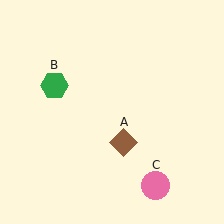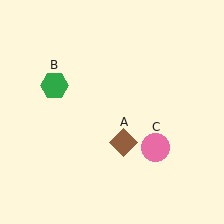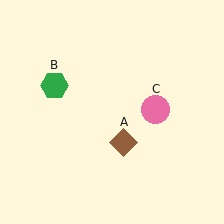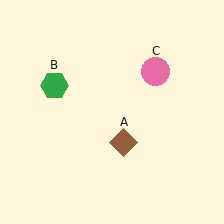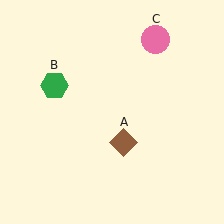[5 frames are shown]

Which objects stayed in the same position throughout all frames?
Brown diamond (object A) and green hexagon (object B) remained stationary.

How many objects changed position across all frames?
1 object changed position: pink circle (object C).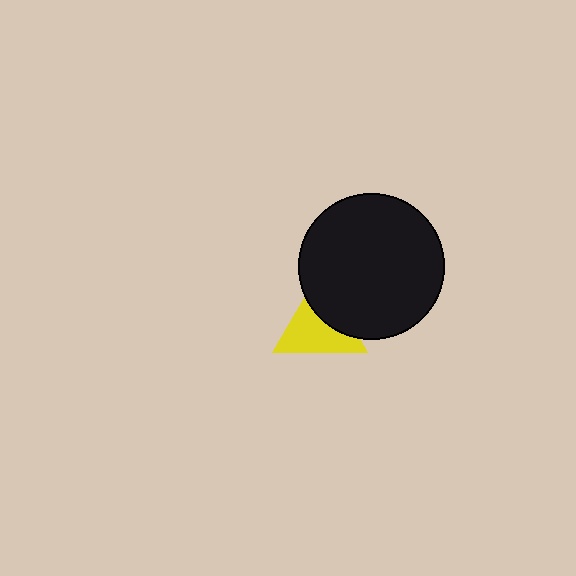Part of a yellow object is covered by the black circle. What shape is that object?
It is a triangle.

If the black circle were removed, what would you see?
You would see the complete yellow triangle.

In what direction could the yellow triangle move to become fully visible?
The yellow triangle could move toward the lower-left. That would shift it out from behind the black circle entirely.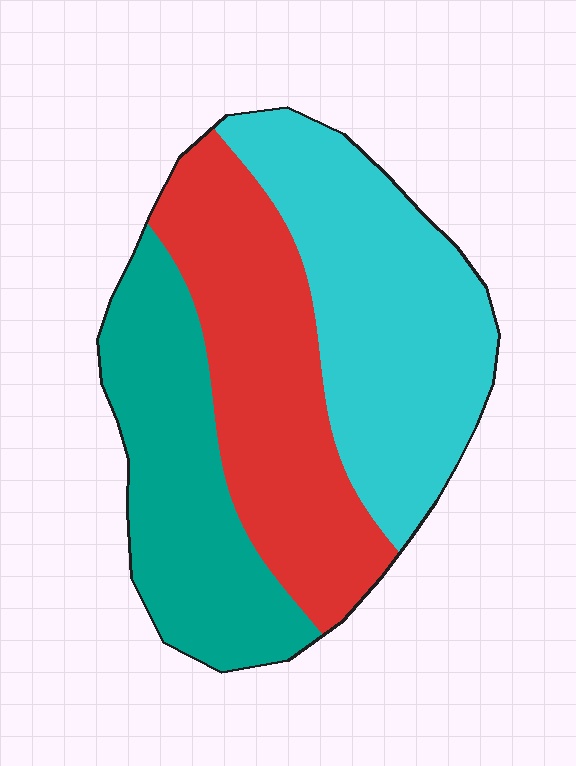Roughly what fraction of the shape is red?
Red takes up about one third (1/3) of the shape.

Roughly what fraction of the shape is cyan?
Cyan takes up about three eighths (3/8) of the shape.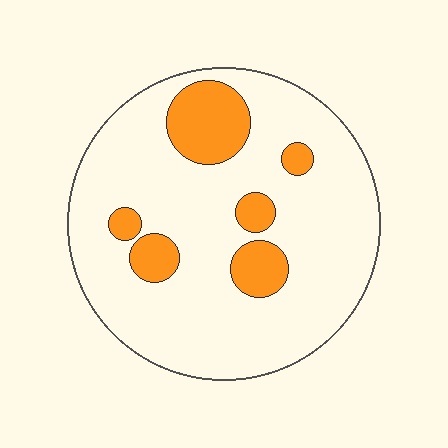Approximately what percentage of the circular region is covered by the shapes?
Approximately 15%.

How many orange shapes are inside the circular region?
6.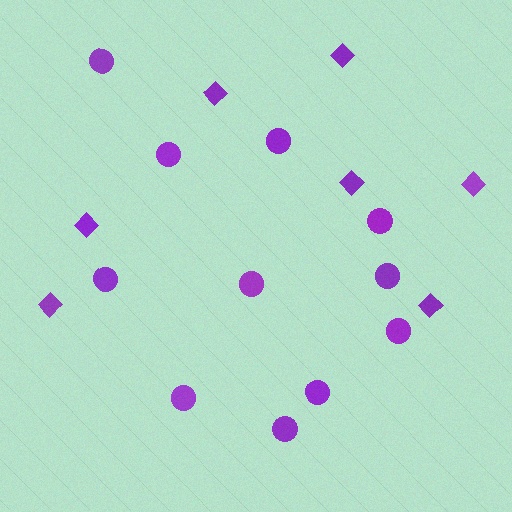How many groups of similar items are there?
There are 2 groups: one group of diamonds (7) and one group of circles (11).